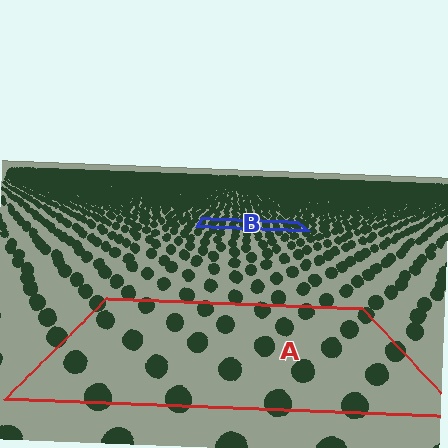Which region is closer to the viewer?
Region A is closer. The texture elements there are larger and more spread out.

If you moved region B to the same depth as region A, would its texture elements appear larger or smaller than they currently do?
They would appear larger. At a closer depth, the same texture elements are projected at a bigger on-screen size.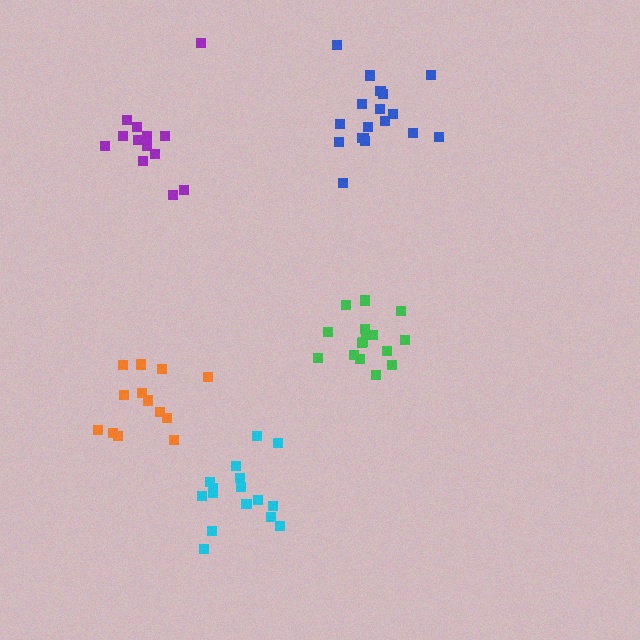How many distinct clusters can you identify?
There are 5 distinct clusters.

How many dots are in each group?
Group 1: 13 dots, Group 2: 18 dots, Group 3: 16 dots, Group 4: 14 dots, Group 5: 16 dots (77 total).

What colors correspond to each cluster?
The clusters are colored: orange, blue, green, purple, cyan.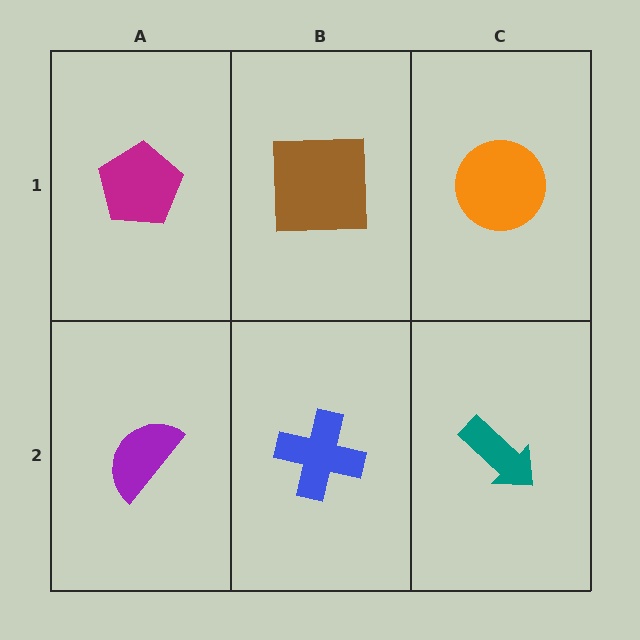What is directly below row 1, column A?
A purple semicircle.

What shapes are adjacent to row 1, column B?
A blue cross (row 2, column B), a magenta pentagon (row 1, column A), an orange circle (row 1, column C).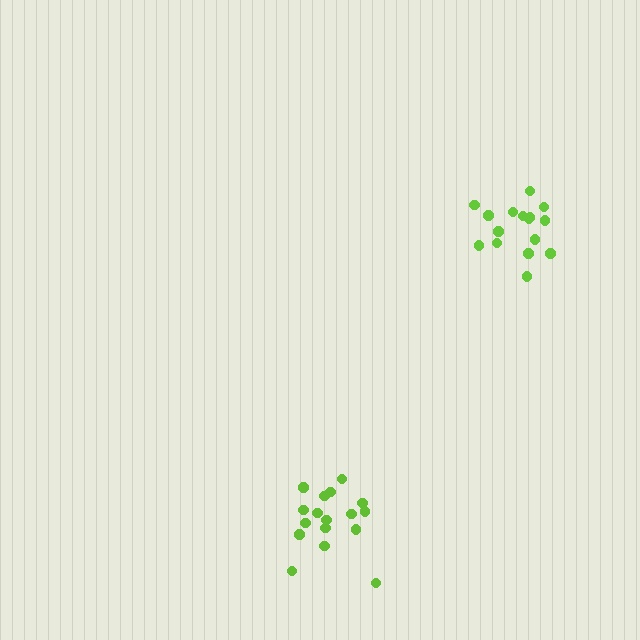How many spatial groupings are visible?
There are 2 spatial groupings.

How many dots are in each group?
Group 1: 16 dots, Group 2: 18 dots (34 total).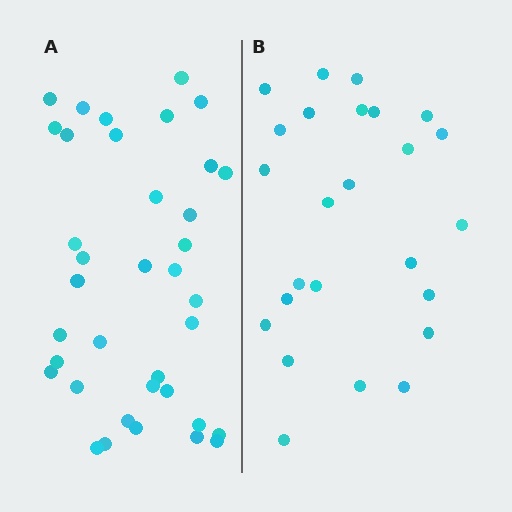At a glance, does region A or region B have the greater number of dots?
Region A (the left region) has more dots.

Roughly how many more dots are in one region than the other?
Region A has roughly 12 or so more dots than region B.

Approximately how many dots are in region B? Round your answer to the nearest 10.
About 20 dots. (The exact count is 25, which rounds to 20.)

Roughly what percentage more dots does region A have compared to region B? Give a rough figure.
About 50% more.